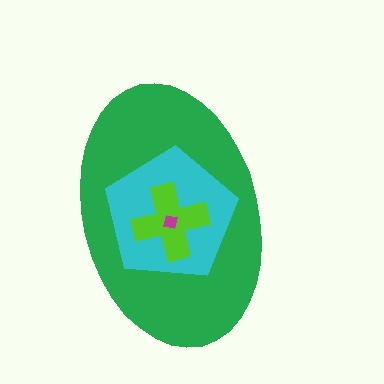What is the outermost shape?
The green ellipse.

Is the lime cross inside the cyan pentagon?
Yes.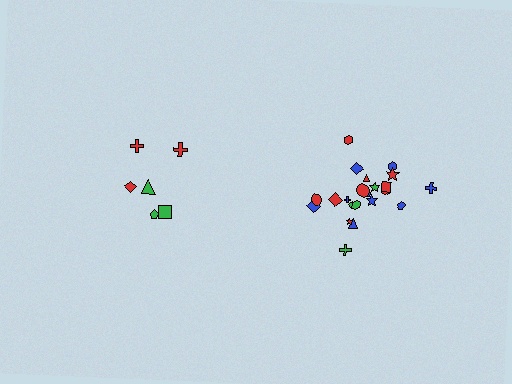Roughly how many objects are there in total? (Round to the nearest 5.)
Roughly 30 objects in total.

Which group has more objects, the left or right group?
The right group.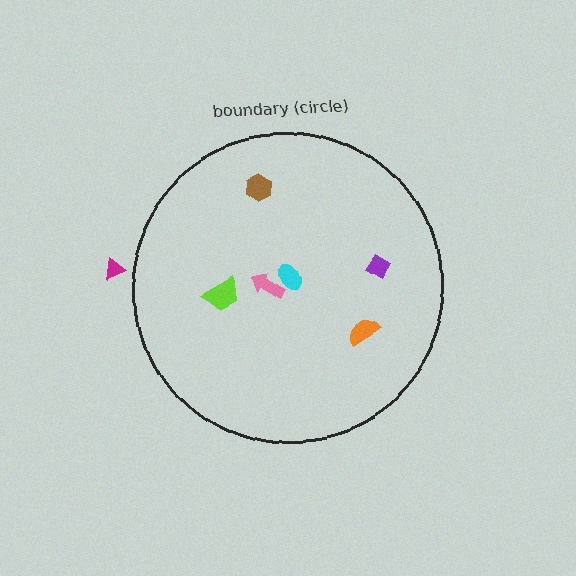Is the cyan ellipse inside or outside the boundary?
Inside.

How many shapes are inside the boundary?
6 inside, 1 outside.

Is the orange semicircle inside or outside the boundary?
Inside.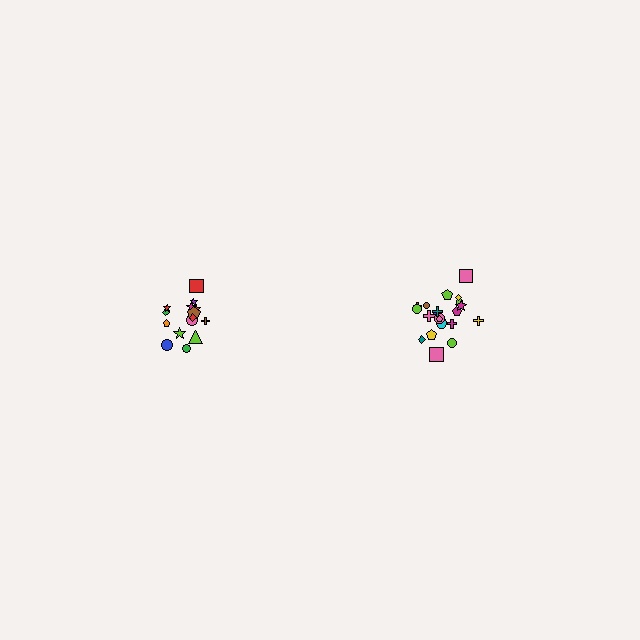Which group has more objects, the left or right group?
The right group.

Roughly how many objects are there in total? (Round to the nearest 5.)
Roughly 35 objects in total.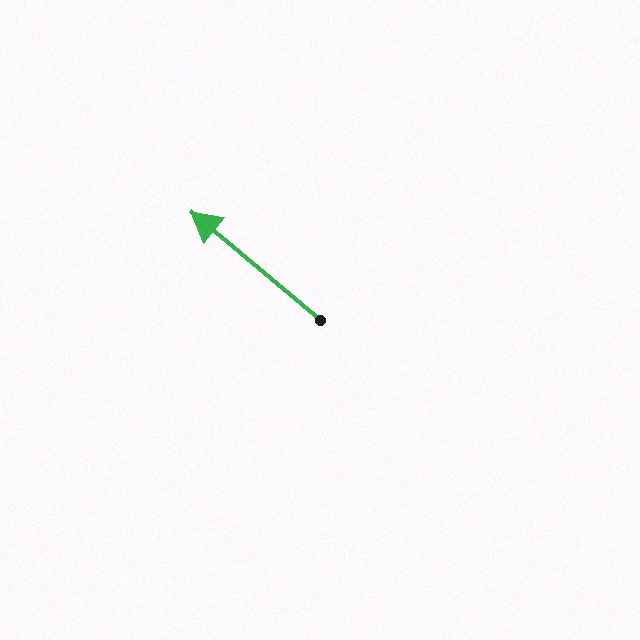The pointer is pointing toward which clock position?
Roughly 10 o'clock.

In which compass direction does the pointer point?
Northwest.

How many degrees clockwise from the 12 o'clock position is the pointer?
Approximately 310 degrees.